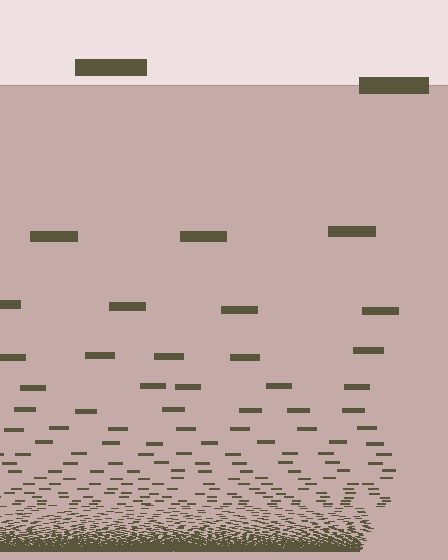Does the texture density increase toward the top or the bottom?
Density increases toward the bottom.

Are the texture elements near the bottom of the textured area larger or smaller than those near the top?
Smaller. The gradient is inverted — elements near the bottom are smaller and denser.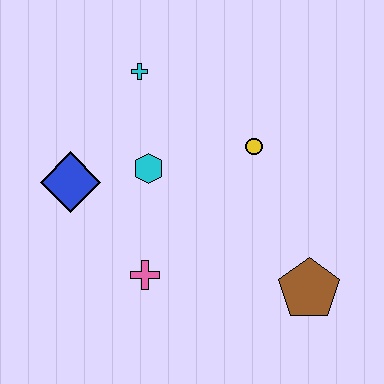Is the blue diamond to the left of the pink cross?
Yes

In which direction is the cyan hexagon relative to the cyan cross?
The cyan hexagon is below the cyan cross.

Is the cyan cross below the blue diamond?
No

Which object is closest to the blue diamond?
The cyan hexagon is closest to the blue diamond.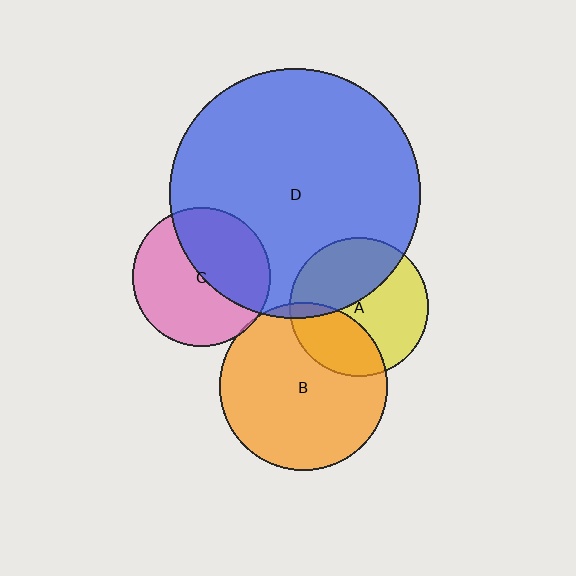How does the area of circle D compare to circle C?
Approximately 3.3 times.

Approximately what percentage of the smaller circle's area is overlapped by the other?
Approximately 5%.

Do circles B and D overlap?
Yes.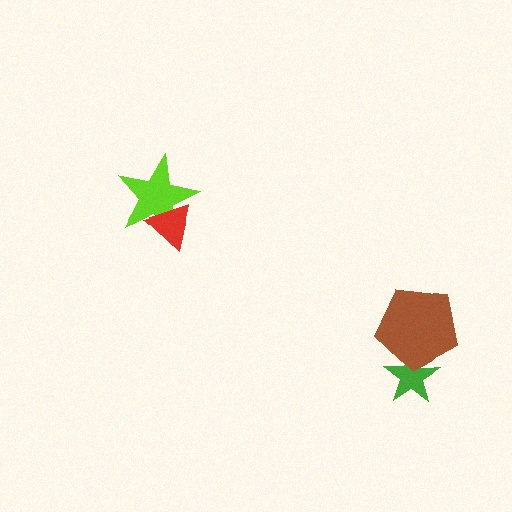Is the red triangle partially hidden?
No, no other shape covers it.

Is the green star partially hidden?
Yes, it is partially covered by another shape.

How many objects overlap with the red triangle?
1 object overlaps with the red triangle.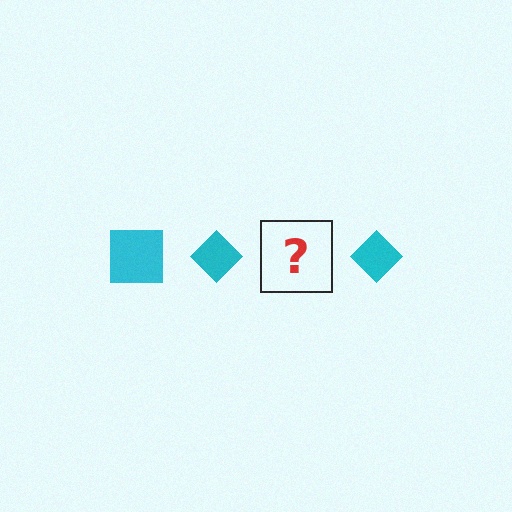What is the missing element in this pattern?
The missing element is a cyan square.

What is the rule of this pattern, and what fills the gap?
The rule is that the pattern cycles through square, diamond shapes in cyan. The gap should be filled with a cyan square.